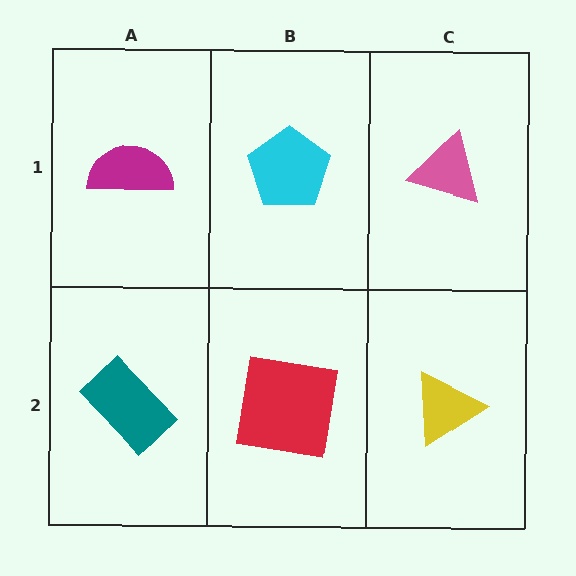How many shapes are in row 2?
3 shapes.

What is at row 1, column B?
A cyan pentagon.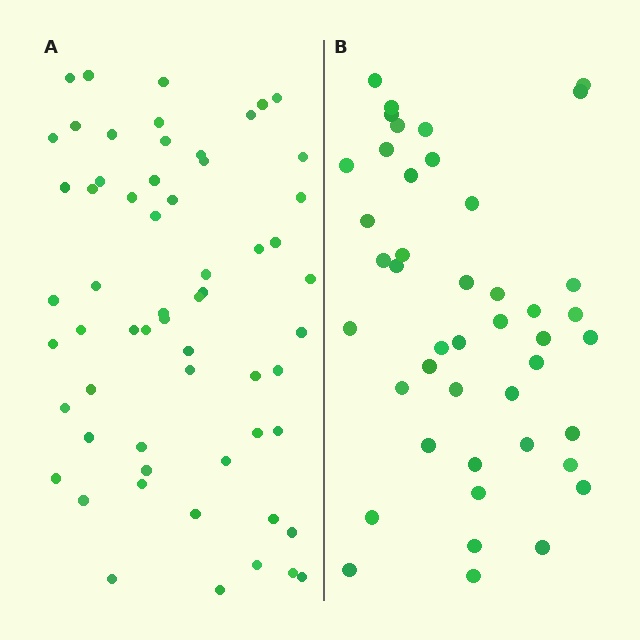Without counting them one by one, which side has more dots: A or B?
Region A (the left region) has more dots.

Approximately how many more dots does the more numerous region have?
Region A has approximately 15 more dots than region B.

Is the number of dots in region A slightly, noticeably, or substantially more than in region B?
Region A has noticeably more, but not dramatically so. The ratio is roughly 1.4 to 1.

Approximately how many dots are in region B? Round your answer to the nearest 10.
About 40 dots. (The exact count is 44, which rounds to 40.)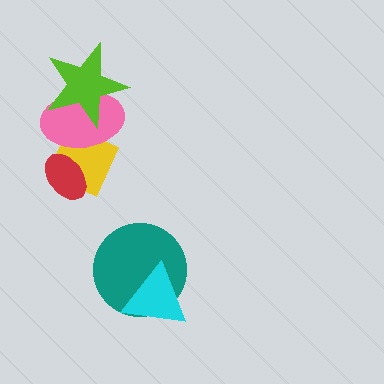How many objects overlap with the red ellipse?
2 objects overlap with the red ellipse.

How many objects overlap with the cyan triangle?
1 object overlaps with the cyan triangle.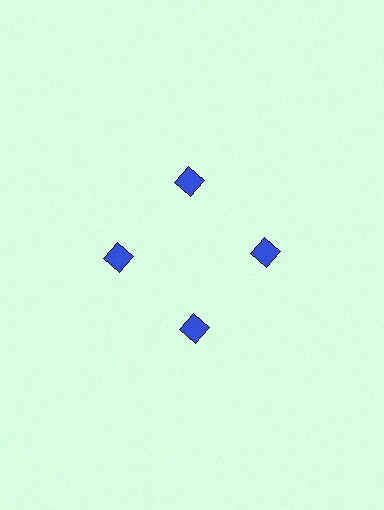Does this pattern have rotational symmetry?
Yes, this pattern has 4-fold rotational symmetry. It looks the same after rotating 90 degrees around the center.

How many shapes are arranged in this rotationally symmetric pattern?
There are 4 shapes, arranged in 4 groups of 1.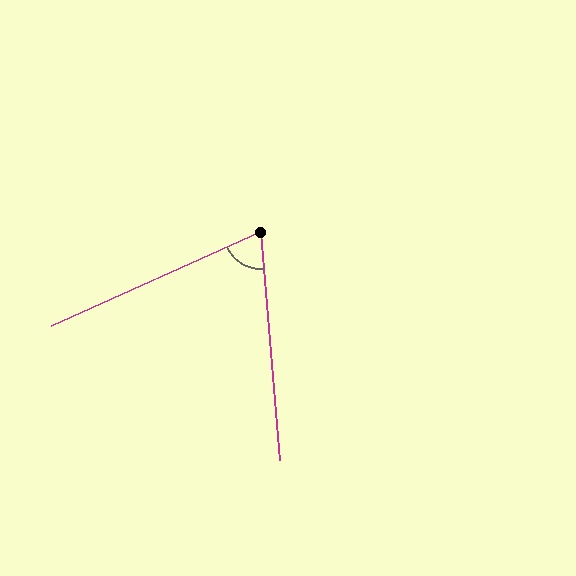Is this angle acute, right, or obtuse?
It is acute.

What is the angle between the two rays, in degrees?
Approximately 70 degrees.